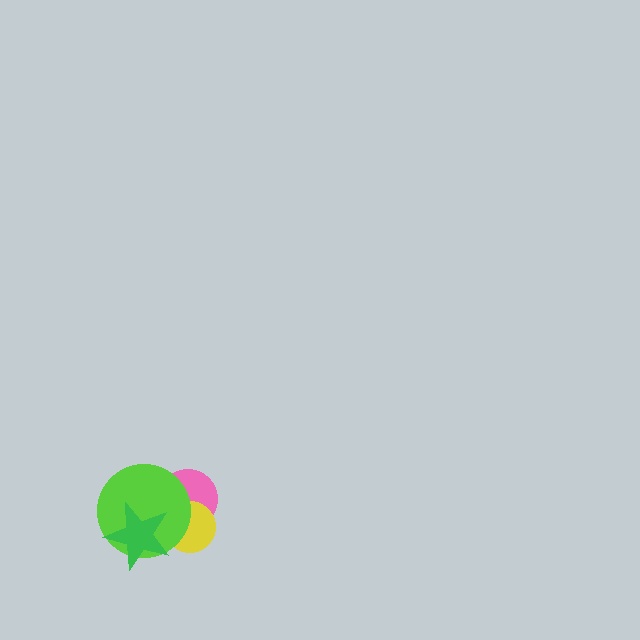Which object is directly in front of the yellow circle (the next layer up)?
The lime circle is directly in front of the yellow circle.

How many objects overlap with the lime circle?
3 objects overlap with the lime circle.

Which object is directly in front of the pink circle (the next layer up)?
The yellow circle is directly in front of the pink circle.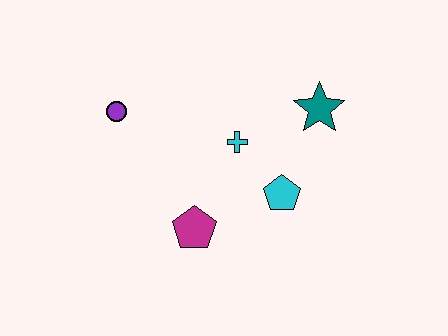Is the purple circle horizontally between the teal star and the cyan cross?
No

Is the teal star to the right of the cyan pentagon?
Yes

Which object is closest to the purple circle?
The cyan cross is closest to the purple circle.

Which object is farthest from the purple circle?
The teal star is farthest from the purple circle.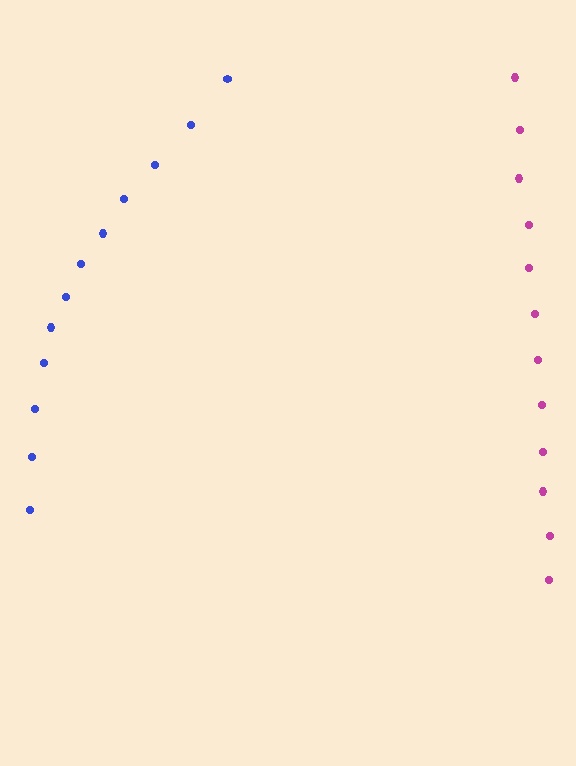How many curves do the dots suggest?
There are 2 distinct paths.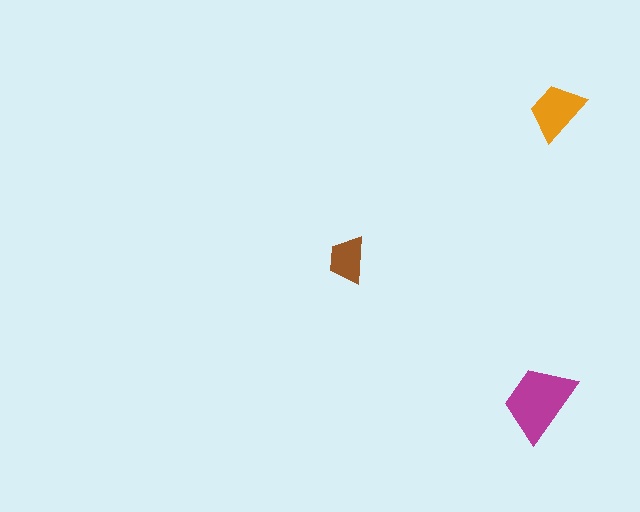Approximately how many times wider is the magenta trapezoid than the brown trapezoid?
About 1.5 times wider.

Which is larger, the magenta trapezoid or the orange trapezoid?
The magenta one.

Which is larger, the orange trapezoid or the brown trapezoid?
The orange one.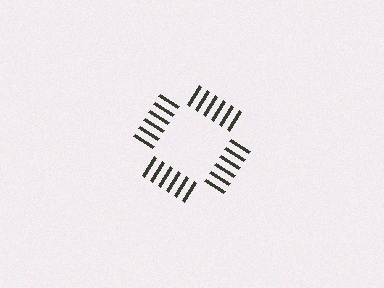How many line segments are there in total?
24 — 6 along each of the 4 edges.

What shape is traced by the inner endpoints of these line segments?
An illusory square — the line segments terminate on its edges but no continuous stroke is drawn.